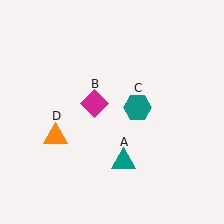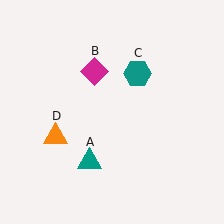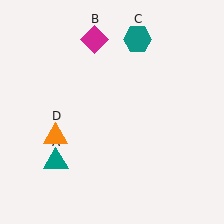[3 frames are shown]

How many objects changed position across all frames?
3 objects changed position: teal triangle (object A), magenta diamond (object B), teal hexagon (object C).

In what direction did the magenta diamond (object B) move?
The magenta diamond (object B) moved up.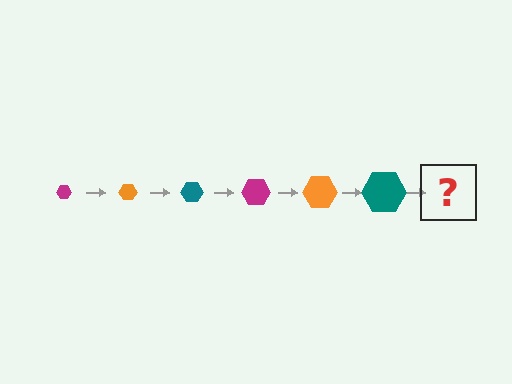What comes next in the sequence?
The next element should be a magenta hexagon, larger than the previous one.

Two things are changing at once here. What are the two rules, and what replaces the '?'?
The two rules are that the hexagon grows larger each step and the color cycles through magenta, orange, and teal. The '?' should be a magenta hexagon, larger than the previous one.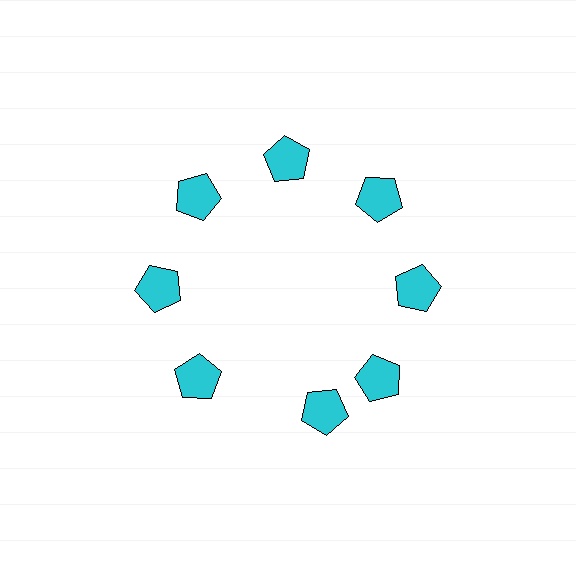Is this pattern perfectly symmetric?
No. The 8 cyan pentagons are arranged in a ring, but one element near the 6 o'clock position is rotated out of alignment along the ring, breaking the 8-fold rotational symmetry.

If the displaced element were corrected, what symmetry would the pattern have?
It would have 8-fold rotational symmetry — the pattern would map onto itself every 45 degrees.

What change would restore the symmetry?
The symmetry would be restored by rotating it back into even spacing with its neighbors so that all 8 pentagons sit at equal angles and equal distance from the center.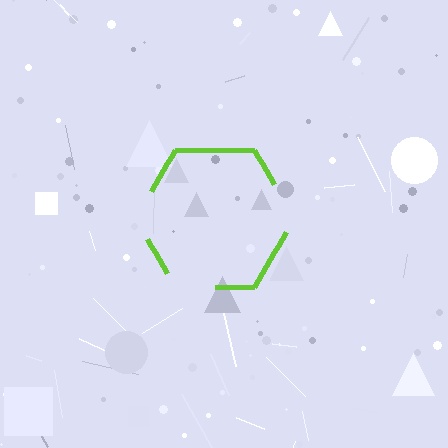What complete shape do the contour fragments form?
The contour fragments form a hexagon.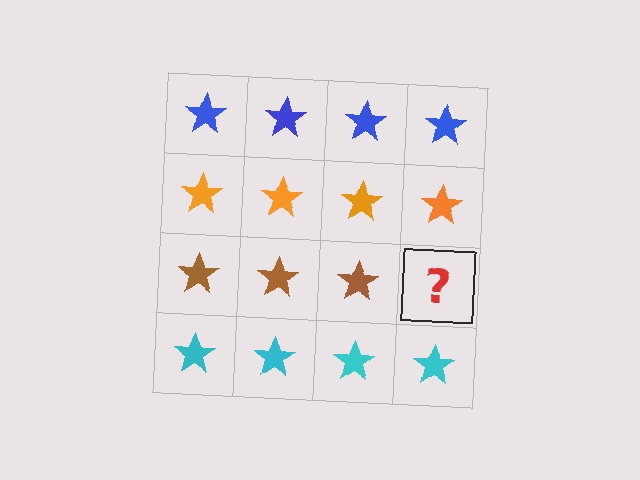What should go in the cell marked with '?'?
The missing cell should contain a brown star.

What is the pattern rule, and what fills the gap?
The rule is that each row has a consistent color. The gap should be filled with a brown star.